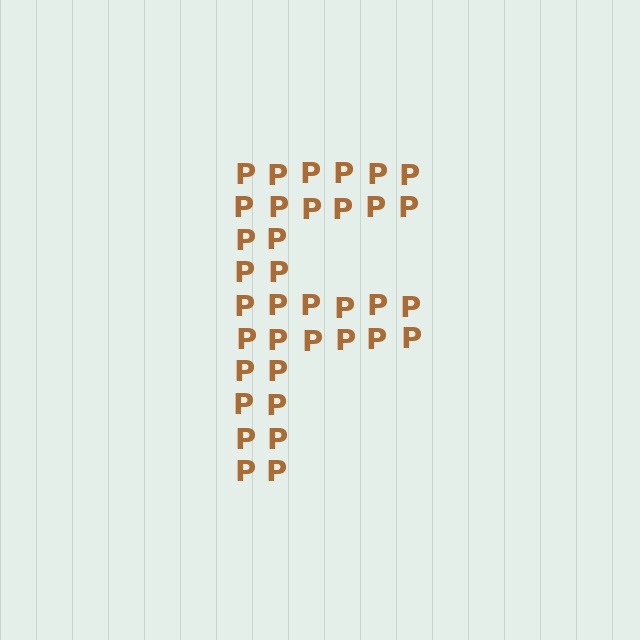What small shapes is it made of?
It is made of small letter P's.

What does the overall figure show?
The overall figure shows the letter F.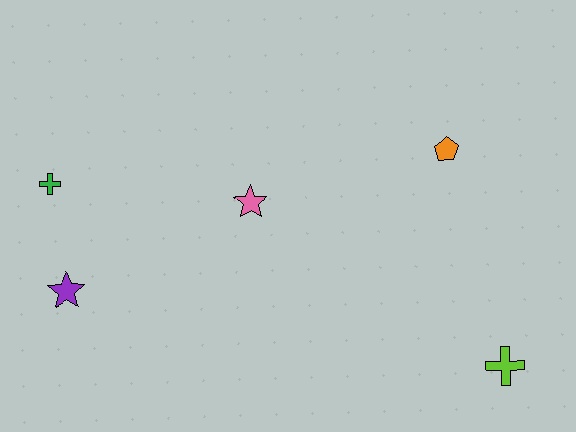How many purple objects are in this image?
There is 1 purple object.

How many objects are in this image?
There are 5 objects.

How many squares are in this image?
There are no squares.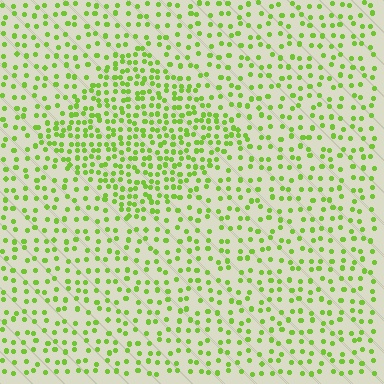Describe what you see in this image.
The image contains small lime elements arranged at two different densities. A diamond-shaped region is visible where the elements are more densely packed than the surrounding area.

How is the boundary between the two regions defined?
The boundary is defined by a change in element density (approximately 1.9x ratio). All elements are the same color, size, and shape.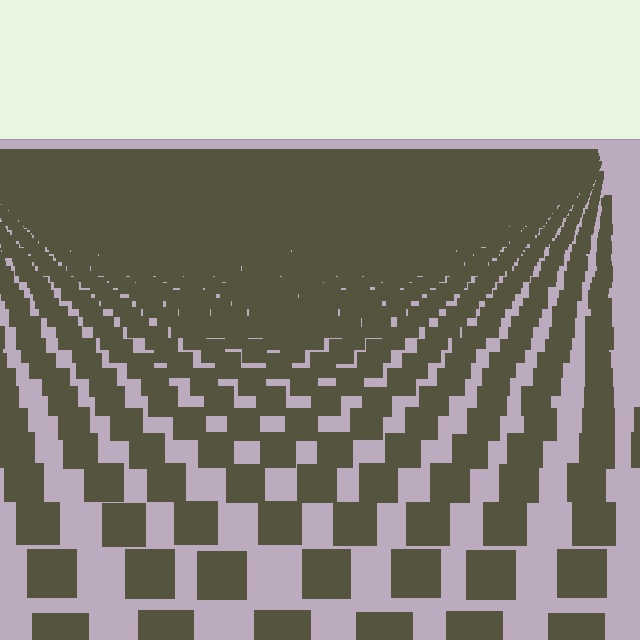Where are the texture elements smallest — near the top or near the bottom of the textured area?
Near the top.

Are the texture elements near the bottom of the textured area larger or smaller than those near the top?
Larger. Near the bottom, elements are closer to the viewer and appear at a bigger on-screen size.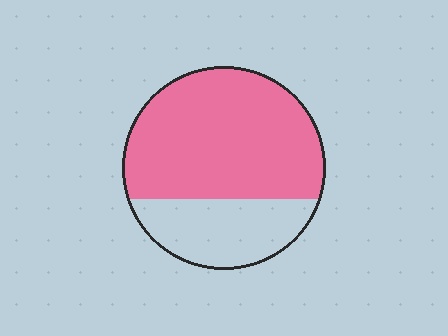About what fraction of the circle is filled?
About two thirds (2/3).